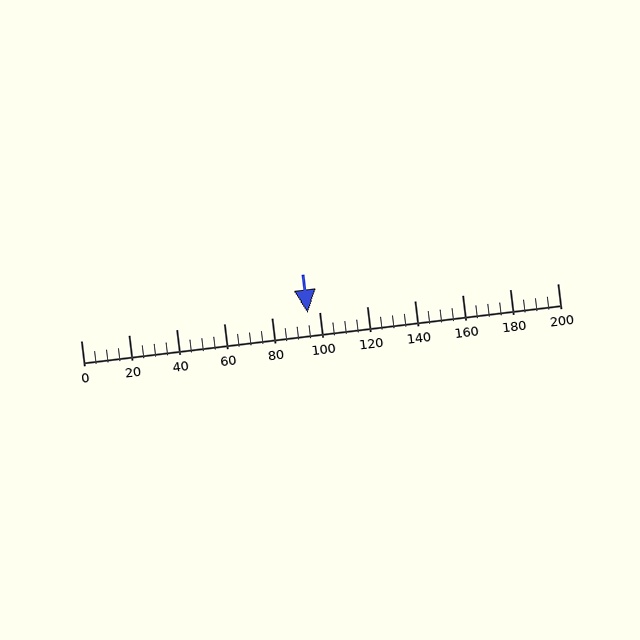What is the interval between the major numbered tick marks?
The major tick marks are spaced 20 units apart.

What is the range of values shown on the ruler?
The ruler shows values from 0 to 200.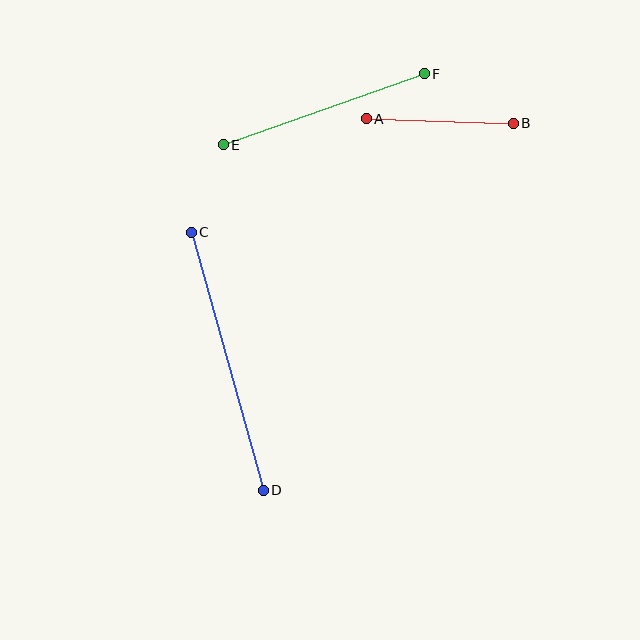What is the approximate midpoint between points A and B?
The midpoint is at approximately (440, 121) pixels.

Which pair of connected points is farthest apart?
Points C and D are farthest apart.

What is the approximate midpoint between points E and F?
The midpoint is at approximately (324, 109) pixels.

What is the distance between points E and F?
The distance is approximately 213 pixels.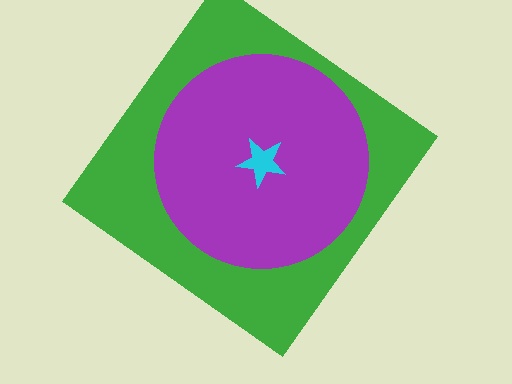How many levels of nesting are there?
3.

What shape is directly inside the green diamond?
The purple circle.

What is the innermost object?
The cyan star.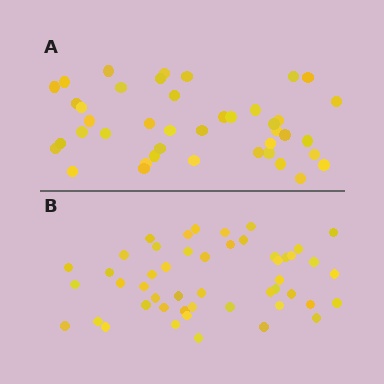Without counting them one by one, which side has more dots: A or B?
Region B (the bottom region) has more dots.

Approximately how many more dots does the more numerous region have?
Region B has roughly 8 or so more dots than region A.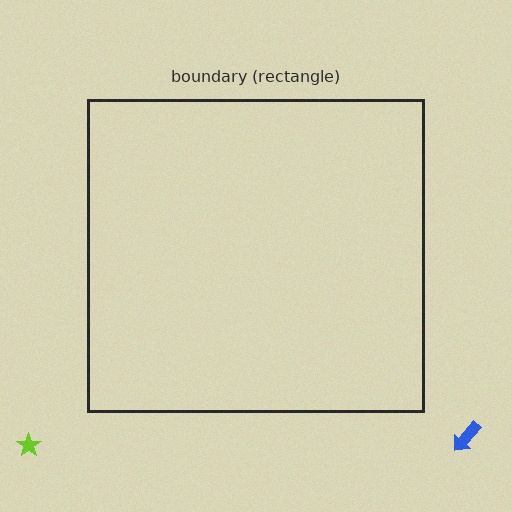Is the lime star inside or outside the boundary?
Outside.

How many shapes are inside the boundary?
0 inside, 2 outside.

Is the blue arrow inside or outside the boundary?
Outside.